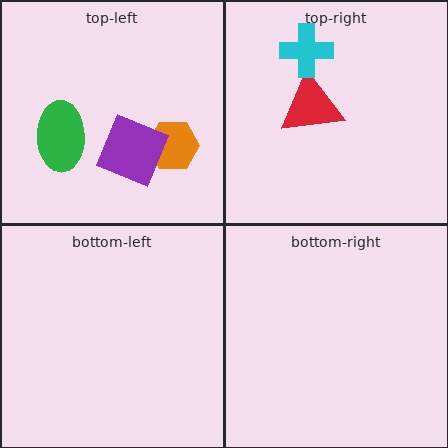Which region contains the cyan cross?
The top-right region.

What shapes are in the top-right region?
The red triangle, the cyan cross.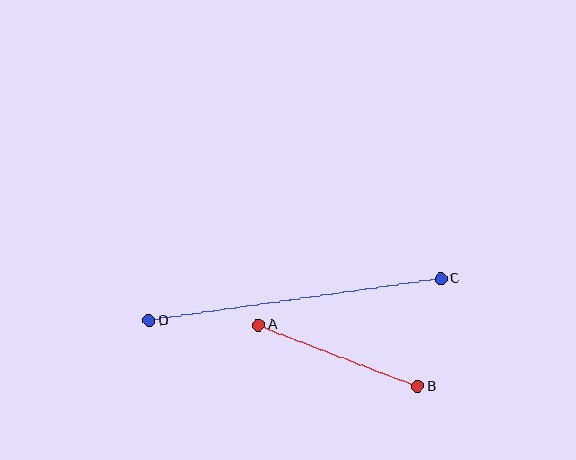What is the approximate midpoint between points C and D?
The midpoint is at approximately (295, 300) pixels.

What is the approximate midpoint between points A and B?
The midpoint is at approximately (338, 356) pixels.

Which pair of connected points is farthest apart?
Points C and D are farthest apart.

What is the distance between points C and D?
The distance is approximately 295 pixels.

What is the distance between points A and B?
The distance is approximately 171 pixels.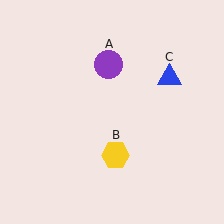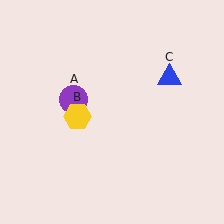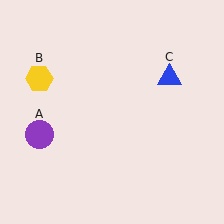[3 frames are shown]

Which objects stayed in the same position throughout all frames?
Blue triangle (object C) remained stationary.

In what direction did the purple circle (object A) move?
The purple circle (object A) moved down and to the left.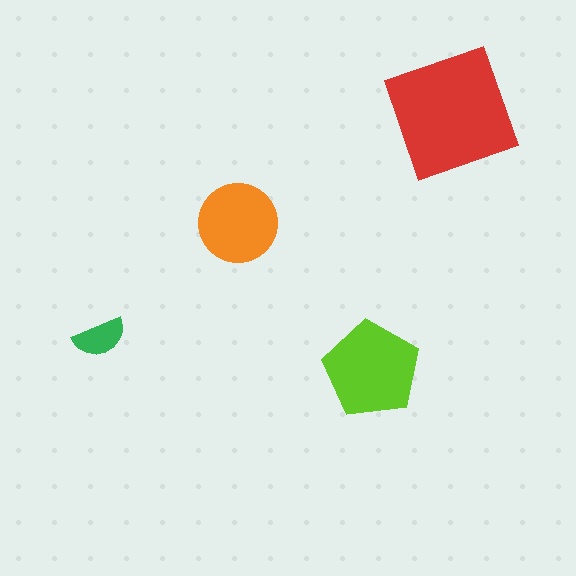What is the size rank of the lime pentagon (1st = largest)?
2nd.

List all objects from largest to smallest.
The red square, the lime pentagon, the orange circle, the green semicircle.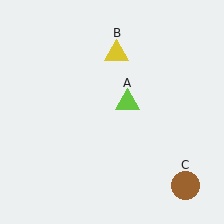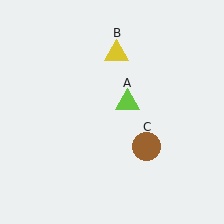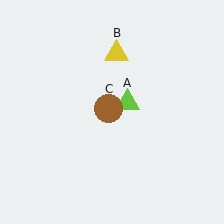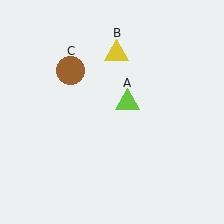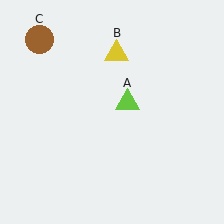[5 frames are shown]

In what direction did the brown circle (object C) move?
The brown circle (object C) moved up and to the left.